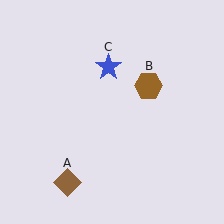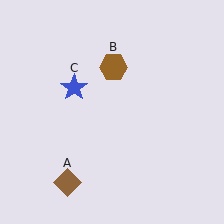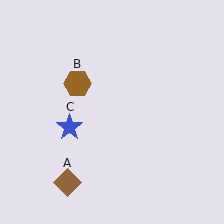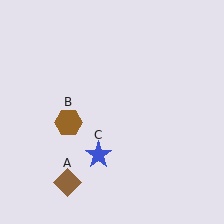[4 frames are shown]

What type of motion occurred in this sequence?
The brown hexagon (object B), blue star (object C) rotated counterclockwise around the center of the scene.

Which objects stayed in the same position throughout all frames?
Brown diamond (object A) remained stationary.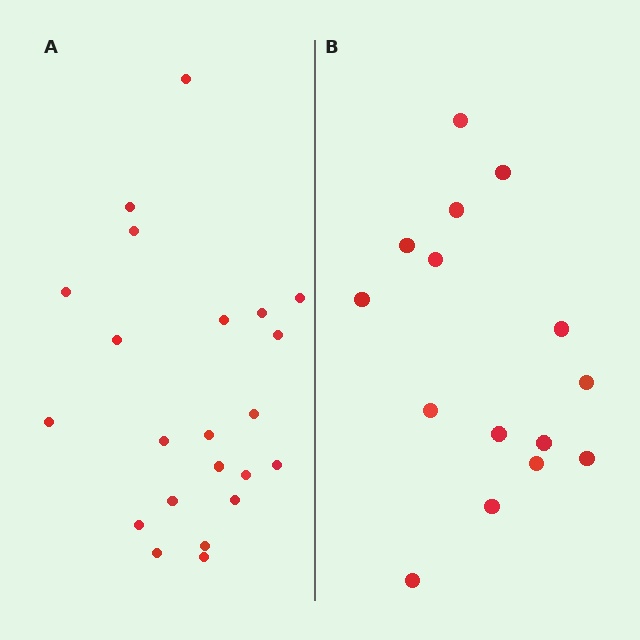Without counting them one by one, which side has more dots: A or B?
Region A (the left region) has more dots.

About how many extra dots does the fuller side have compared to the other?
Region A has roughly 8 or so more dots than region B.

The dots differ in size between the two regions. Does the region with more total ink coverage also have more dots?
No. Region B has more total ink coverage because its dots are larger, but region A actually contains more individual dots. Total area can be misleading — the number of items is what matters here.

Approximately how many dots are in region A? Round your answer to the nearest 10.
About 20 dots. (The exact count is 22, which rounds to 20.)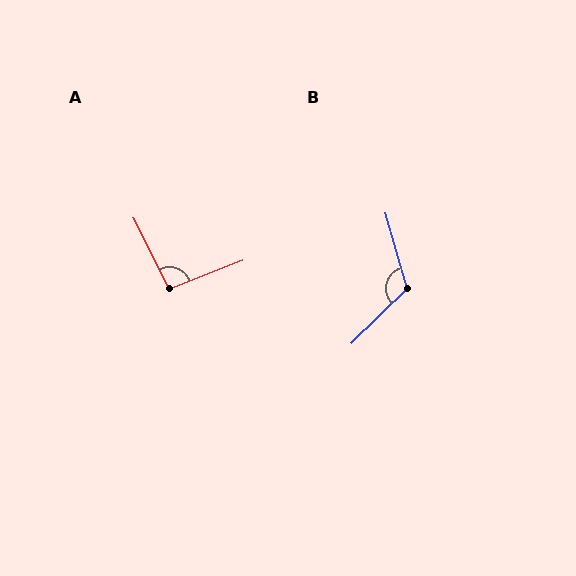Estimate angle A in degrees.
Approximately 95 degrees.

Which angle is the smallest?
A, at approximately 95 degrees.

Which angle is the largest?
B, at approximately 119 degrees.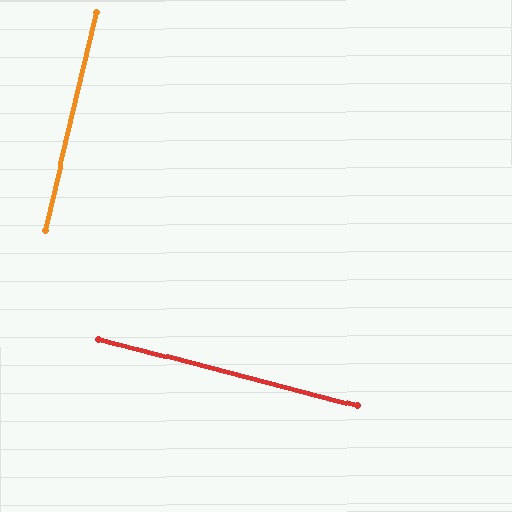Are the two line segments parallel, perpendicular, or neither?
Perpendicular — they meet at approximately 89°.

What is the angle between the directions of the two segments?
Approximately 89 degrees.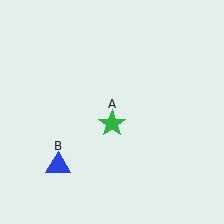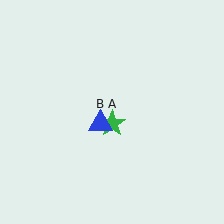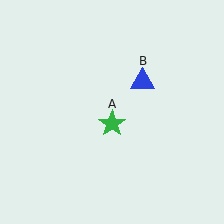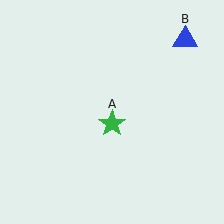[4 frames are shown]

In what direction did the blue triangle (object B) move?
The blue triangle (object B) moved up and to the right.